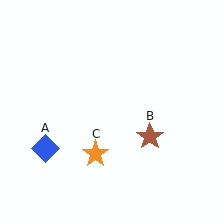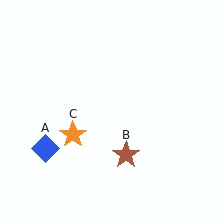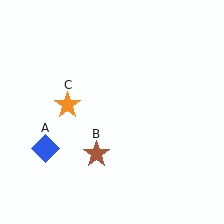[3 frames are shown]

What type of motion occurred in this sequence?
The brown star (object B), orange star (object C) rotated clockwise around the center of the scene.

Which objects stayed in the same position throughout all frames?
Blue diamond (object A) remained stationary.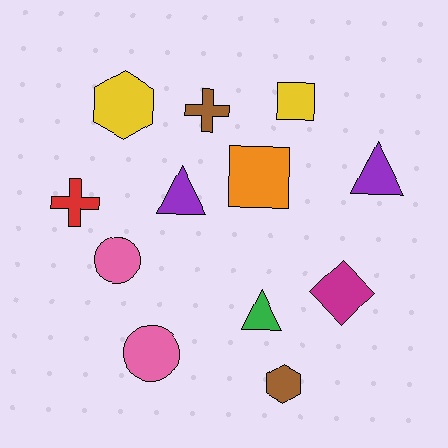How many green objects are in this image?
There is 1 green object.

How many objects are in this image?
There are 12 objects.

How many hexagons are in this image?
There are 2 hexagons.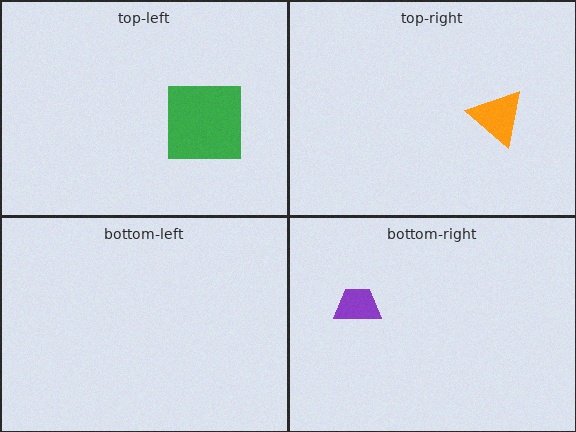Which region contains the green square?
The top-left region.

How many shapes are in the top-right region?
1.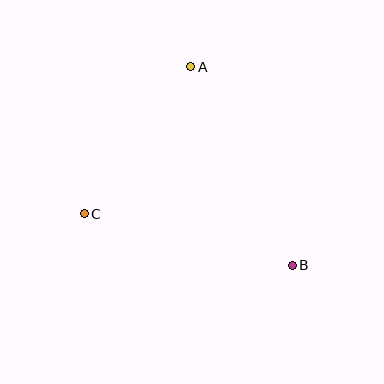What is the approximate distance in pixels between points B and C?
The distance between B and C is approximately 214 pixels.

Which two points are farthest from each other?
Points A and B are farthest from each other.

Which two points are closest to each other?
Points A and C are closest to each other.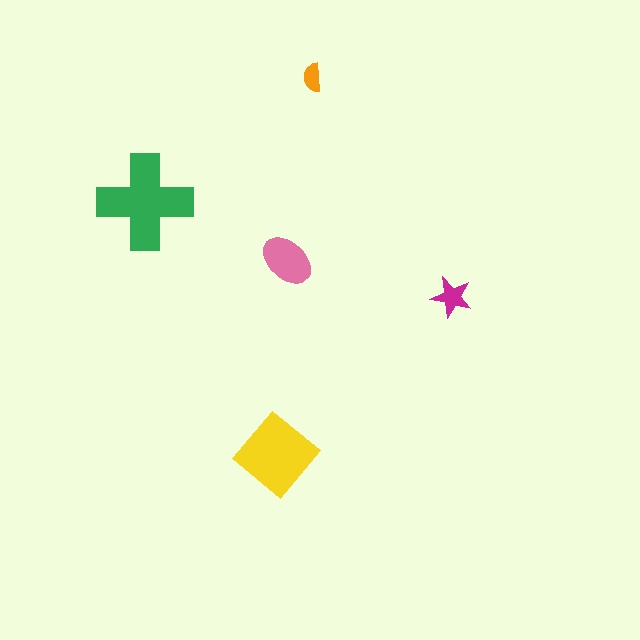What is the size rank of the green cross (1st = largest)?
1st.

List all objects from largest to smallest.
The green cross, the yellow diamond, the pink ellipse, the magenta star, the orange semicircle.